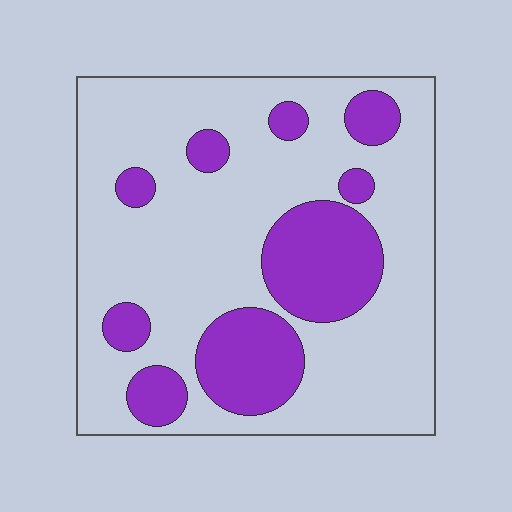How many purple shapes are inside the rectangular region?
9.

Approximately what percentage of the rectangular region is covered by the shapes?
Approximately 25%.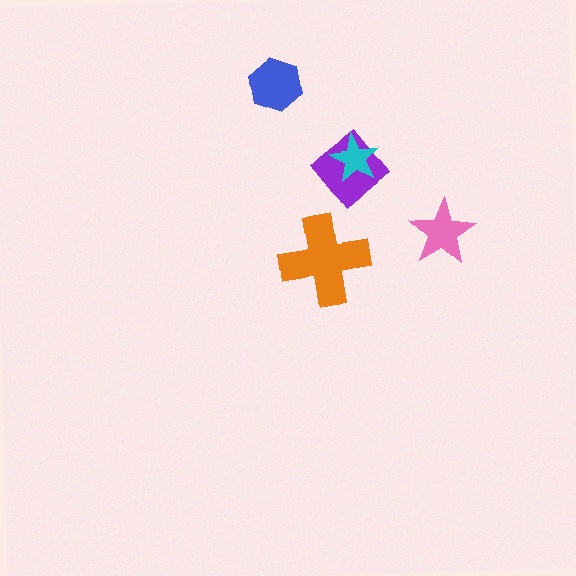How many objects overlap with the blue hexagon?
0 objects overlap with the blue hexagon.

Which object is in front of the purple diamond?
The cyan star is in front of the purple diamond.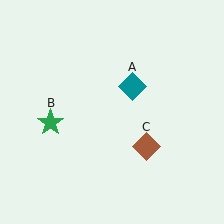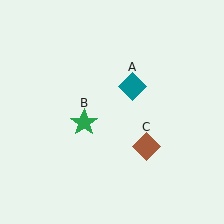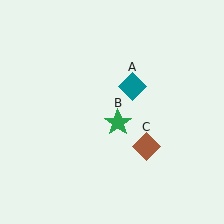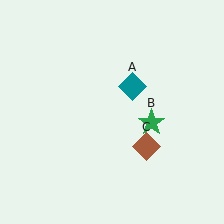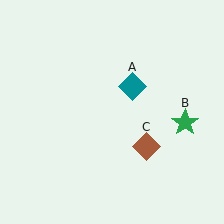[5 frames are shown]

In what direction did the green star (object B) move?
The green star (object B) moved right.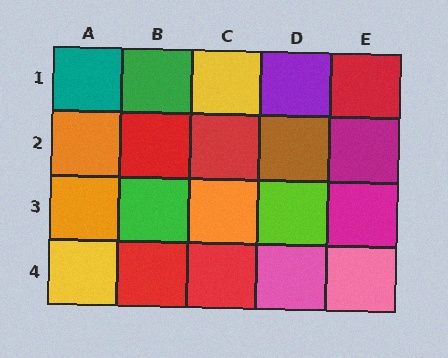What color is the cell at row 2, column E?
Magenta.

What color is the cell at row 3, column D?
Lime.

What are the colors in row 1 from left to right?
Teal, green, yellow, purple, red.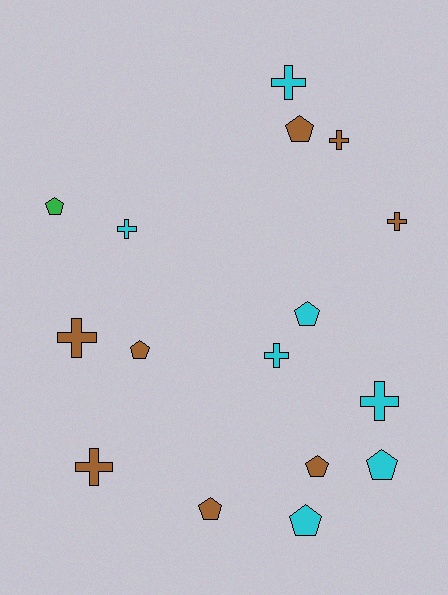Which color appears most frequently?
Brown, with 8 objects.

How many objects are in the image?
There are 16 objects.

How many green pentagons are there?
There is 1 green pentagon.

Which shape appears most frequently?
Cross, with 8 objects.